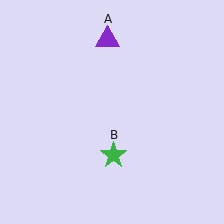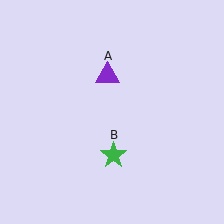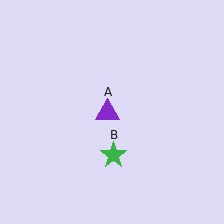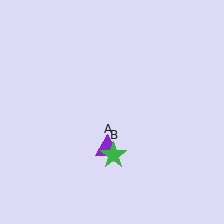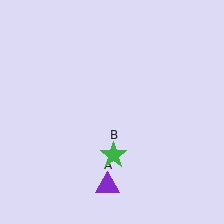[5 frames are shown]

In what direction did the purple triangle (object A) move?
The purple triangle (object A) moved down.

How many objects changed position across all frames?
1 object changed position: purple triangle (object A).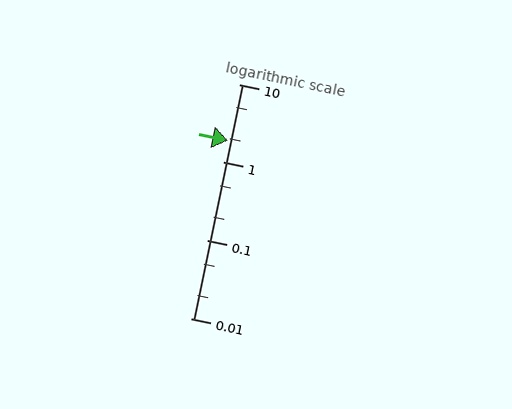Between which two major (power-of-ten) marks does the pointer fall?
The pointer is between 1 and 10.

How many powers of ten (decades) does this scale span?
The scale spans 3 decades, from 0.01 to 10.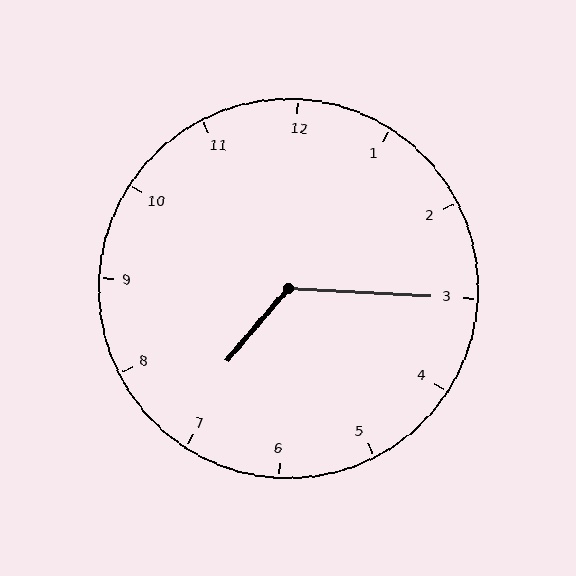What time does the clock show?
7:15.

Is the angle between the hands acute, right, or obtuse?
It is obtuse.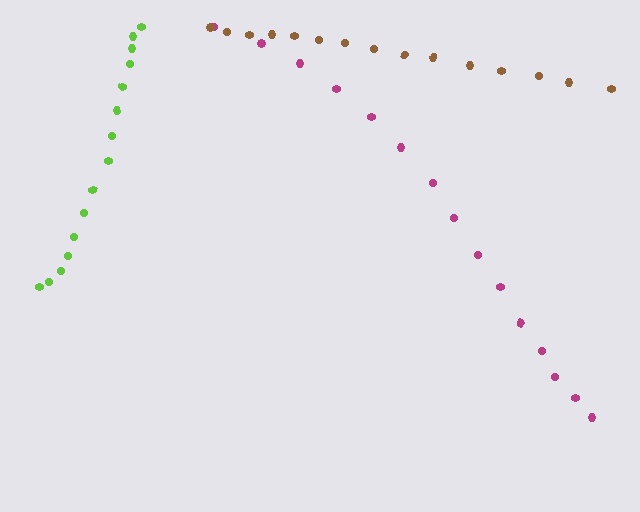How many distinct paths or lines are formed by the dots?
There are 3 distinct paths.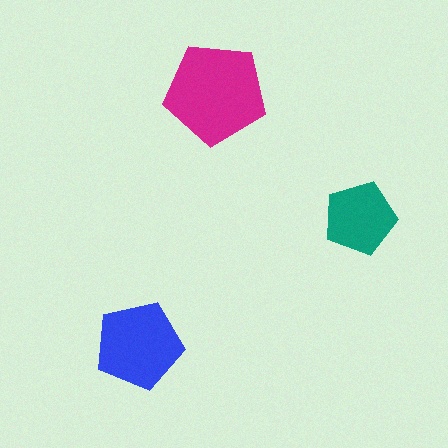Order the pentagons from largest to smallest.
the magenta one, the blue one, the teal one.